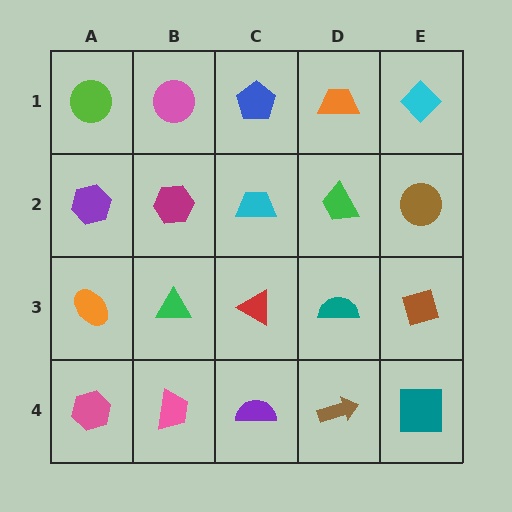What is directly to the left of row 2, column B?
A purple hexagon.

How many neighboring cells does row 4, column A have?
2.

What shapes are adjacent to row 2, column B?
A pink circle (row 1, column B), a green triangle (row 3, column B), a purple hexagon (row 2, column A), a cyan trapezoid (row 2, column C).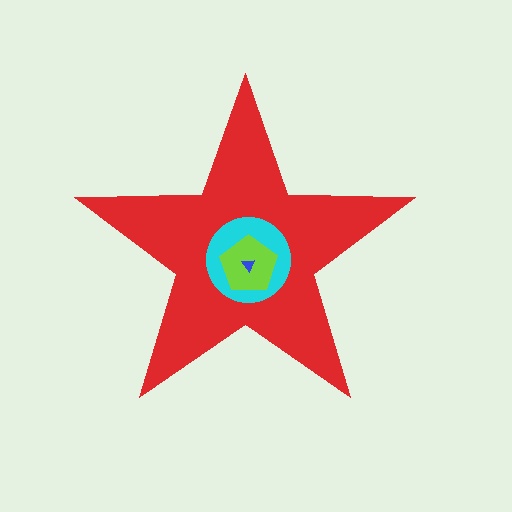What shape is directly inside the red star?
The cyan circle.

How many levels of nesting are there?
4.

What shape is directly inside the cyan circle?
The lime pentagon.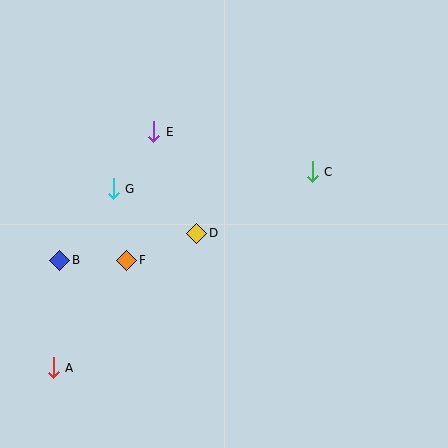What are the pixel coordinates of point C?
Point C is at (312, 172).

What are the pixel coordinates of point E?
Point E is at (154, 132).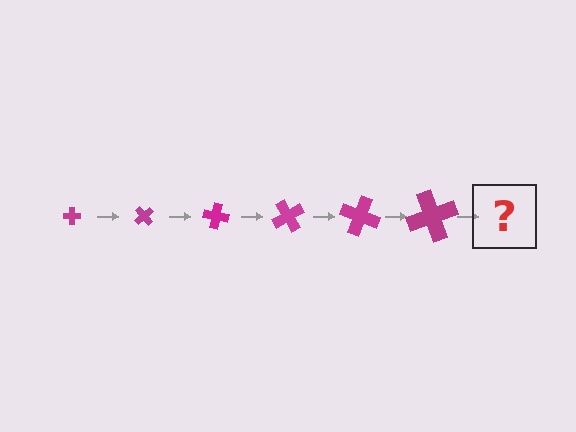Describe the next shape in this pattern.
It should be a cross, larger than the previous one and rotated 300 degrees from the start.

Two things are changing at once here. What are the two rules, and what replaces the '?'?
The two rules are that the cross grows larger each step and it rotates 50 degrees each step. The '?' should be a cross, larger than the previous one and rotated 300 degrees from the start.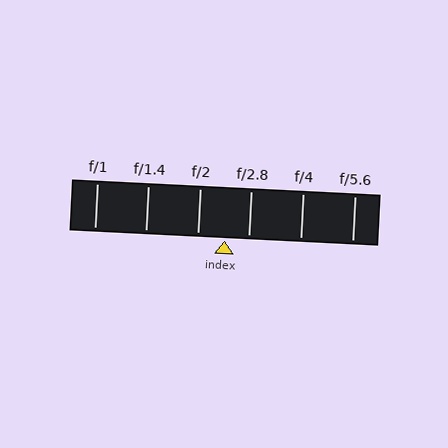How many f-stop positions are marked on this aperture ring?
There are 6 f-stop positions marked.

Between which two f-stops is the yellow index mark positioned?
The index mark is between f/2 and f/2.8.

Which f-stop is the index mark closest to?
The index mark is closest to f/2.8.